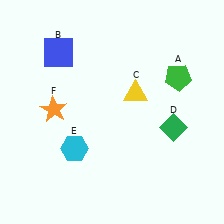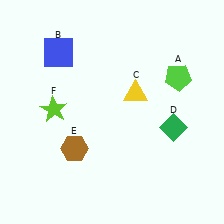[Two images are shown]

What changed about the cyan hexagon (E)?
In Image 1, E is cyan. In Image 2, it changed to brown.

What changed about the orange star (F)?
In Image 1, F is orange. In Image 2, it changed to lime.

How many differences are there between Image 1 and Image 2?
There are 3 differences between the two images.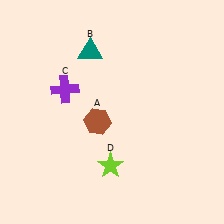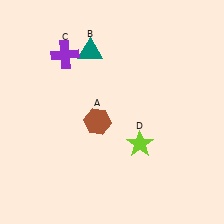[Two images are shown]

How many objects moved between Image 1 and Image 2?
2 objects moved between the two images.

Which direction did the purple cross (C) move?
The purple cross (C) moved up.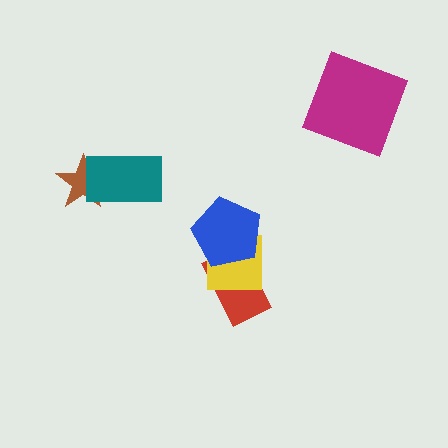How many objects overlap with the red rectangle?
2 objects overlap with the red rectangle.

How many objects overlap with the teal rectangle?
1 object overlaps with the teal rectangle.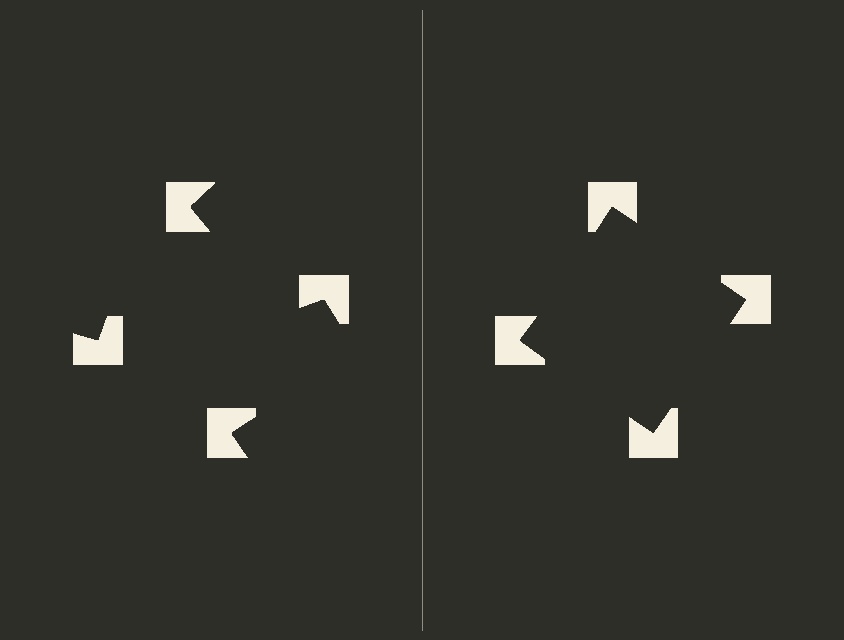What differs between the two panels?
The notched squares are positioned identically on both sides; only the wedge orientations differ. On the right they align to a square; on the left they are misaligned.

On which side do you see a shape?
An illusory square appears on the right side. On the left side the wedge cuts are rotated, so no coherent shape forms.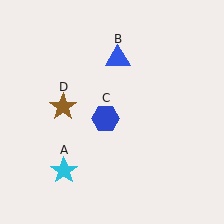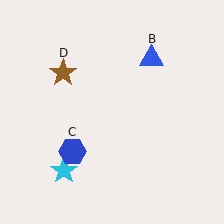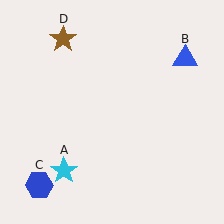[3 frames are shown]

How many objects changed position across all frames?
3 objects changed position: blue triangle (object B), blue hexagon (object C), brown star (object D).